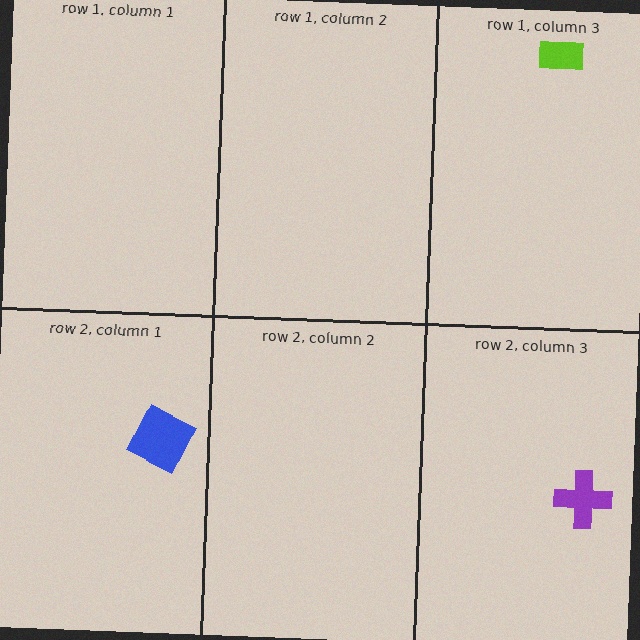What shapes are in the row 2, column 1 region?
The blue square.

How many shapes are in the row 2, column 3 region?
1.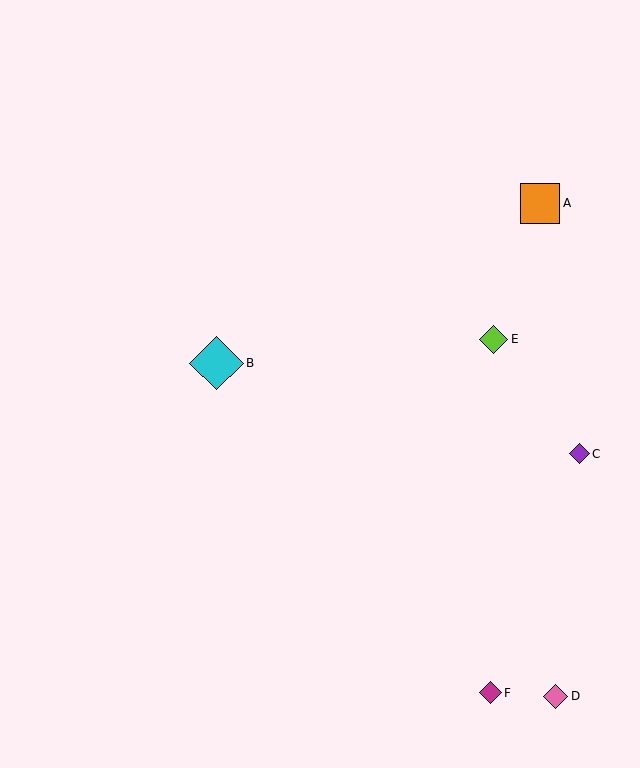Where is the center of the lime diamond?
The center of the lime diamond is at (493, 339).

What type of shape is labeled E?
Shape E is a lime diamond.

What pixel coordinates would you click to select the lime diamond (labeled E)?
Click at (493, 339) to select the lime diamond E.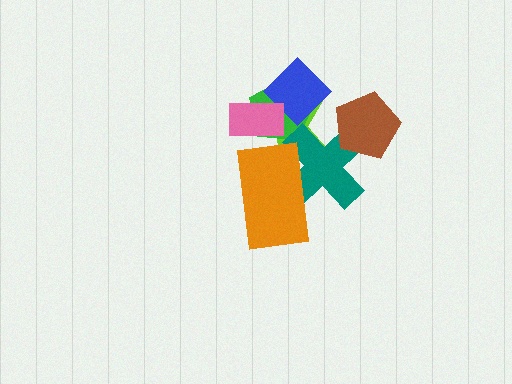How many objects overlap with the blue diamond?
3 objects overlap with the blue diamond.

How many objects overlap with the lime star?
5 objects overlap with the lime star.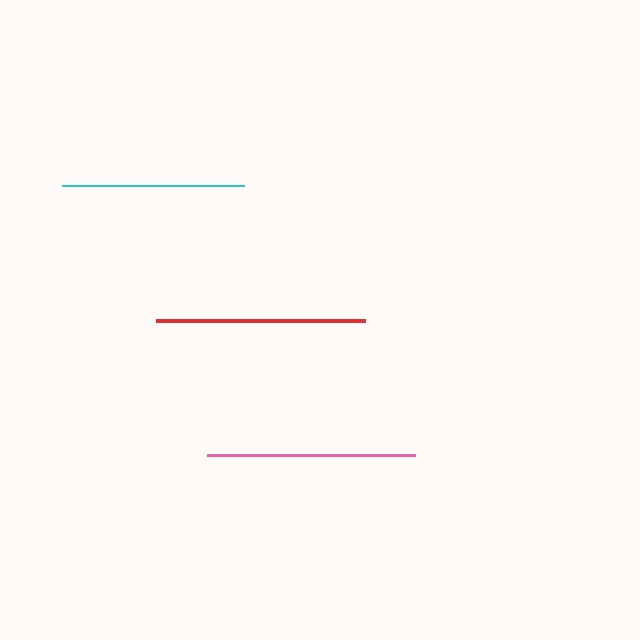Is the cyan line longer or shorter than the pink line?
The pink line is longer than the cyan line.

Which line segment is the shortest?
The cyan line is the shortest at approximately 182 pixels.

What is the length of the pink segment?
The pink segment is approximately 208 pixels long.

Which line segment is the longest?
The red line is the longest at approximately 208 pixels.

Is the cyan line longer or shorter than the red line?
The red line is longer than the cyan line.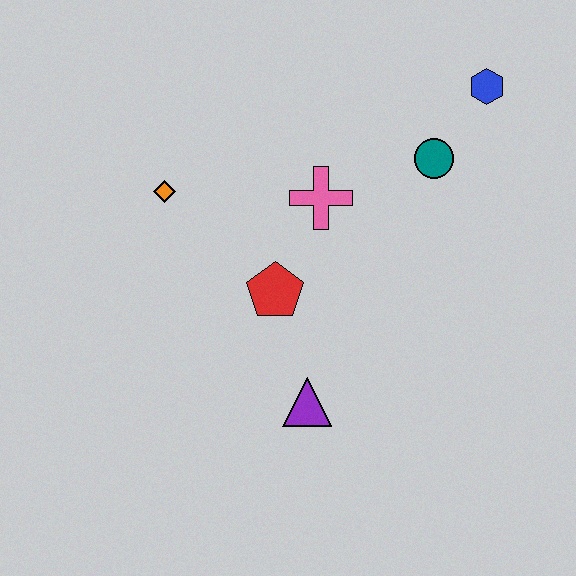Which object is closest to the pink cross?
The red pentagon is closest to the pink cross.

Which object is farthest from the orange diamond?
The blue hexagon is farthest from the orange diamond.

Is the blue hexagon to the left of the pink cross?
No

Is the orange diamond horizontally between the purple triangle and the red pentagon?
No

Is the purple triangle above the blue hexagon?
No